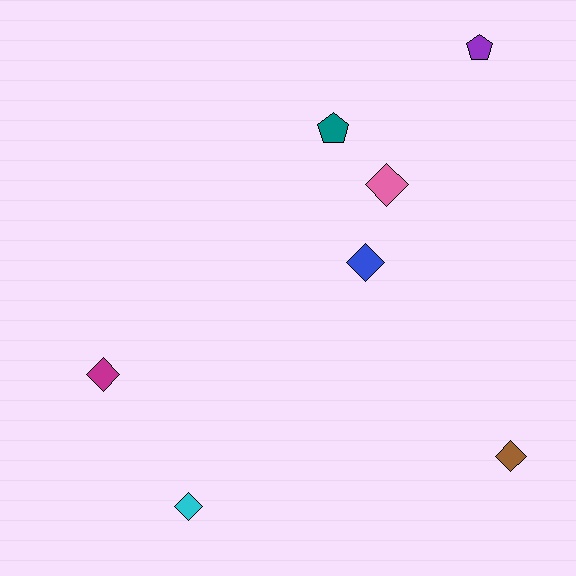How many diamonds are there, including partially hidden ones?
There are 5 diamonds.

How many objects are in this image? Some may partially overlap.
There are 7 objects.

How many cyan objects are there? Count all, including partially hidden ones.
There is 1 cyan object.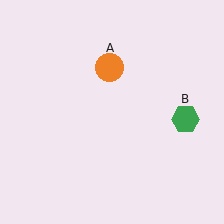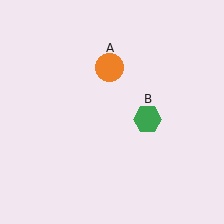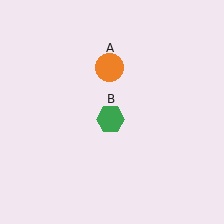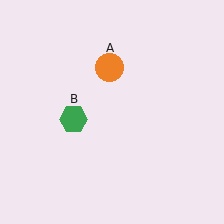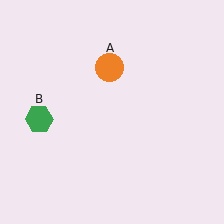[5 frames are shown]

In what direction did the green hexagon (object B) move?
The green hexagon (object B) moved left.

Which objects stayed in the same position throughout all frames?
Orange circle (object A) remained stationary.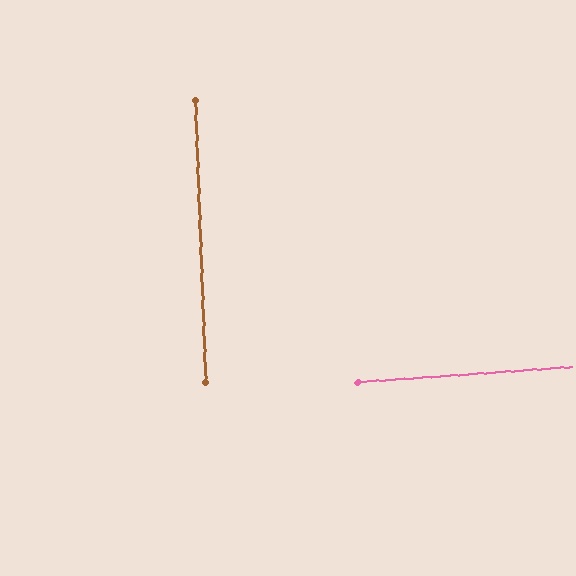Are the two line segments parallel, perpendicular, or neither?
Perpendicular — they meet at approximately 88°.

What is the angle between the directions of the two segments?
Approximately 88 degrees.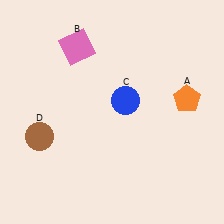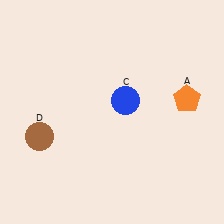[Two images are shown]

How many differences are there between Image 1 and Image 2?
There is 1 difference between the two images.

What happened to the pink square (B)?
The pink square (B) was removed in Image 2. It was in the top-left area of Image 1.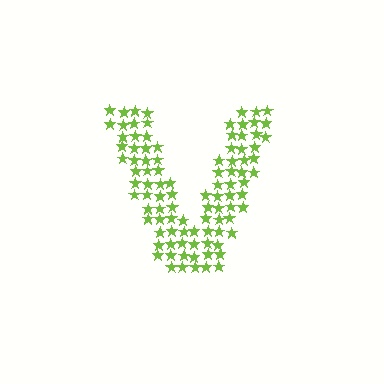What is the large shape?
The large shape is the letter V.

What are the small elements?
The small elements are stars.